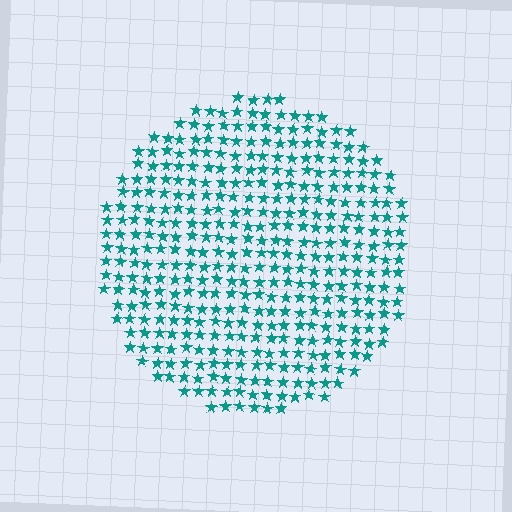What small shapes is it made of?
It is made of small stars.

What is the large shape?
The large shape is a circle.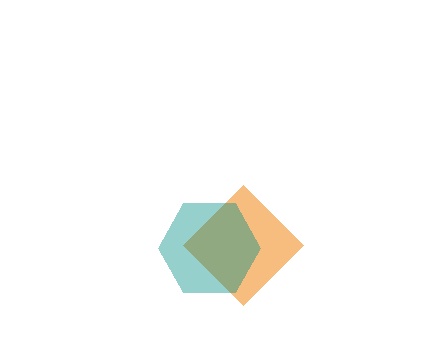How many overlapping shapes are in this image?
There are 2 overlapping shapes in the image.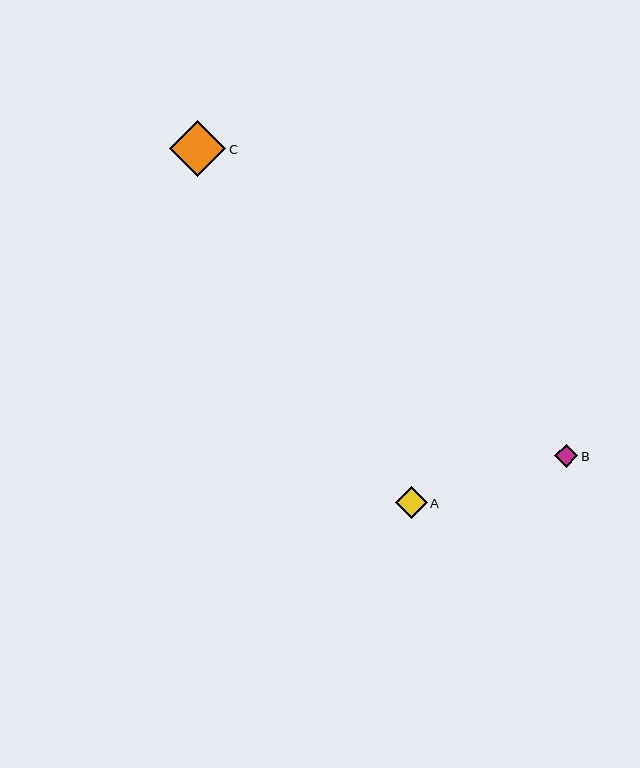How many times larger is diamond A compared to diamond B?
Diamond A is approximately 1.4 times the size of diamond B.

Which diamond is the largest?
Diamond C is the largest with a size of approximately 56 pixels.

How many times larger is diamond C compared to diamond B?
Diamond C is approximately 2.4 times the size of diamond B.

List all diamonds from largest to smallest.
From largest to smallest: C, A, B.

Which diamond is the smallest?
Diamond B is the smallest with a size of approximately 23 pixels.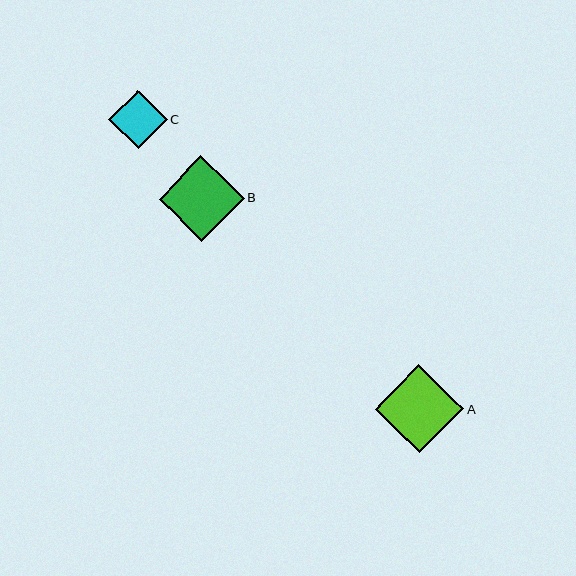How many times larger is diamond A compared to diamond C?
Diamond A is approximately 1.5 times the size of diamond C.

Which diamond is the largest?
Diamond A is the largest with a size of approximately 88 pixels.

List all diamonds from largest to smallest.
From largest to smallest: A, B, C.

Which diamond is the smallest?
Diamond C is the smallest with a size of approximately 58 pixels.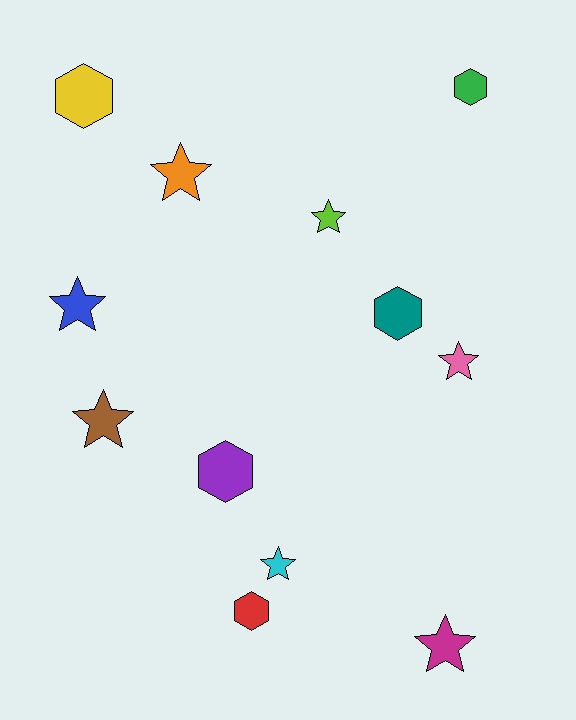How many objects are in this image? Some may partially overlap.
There are 12 objects.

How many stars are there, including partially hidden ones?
There are 7 stars.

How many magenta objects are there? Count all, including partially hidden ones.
There is 1 magenta object.